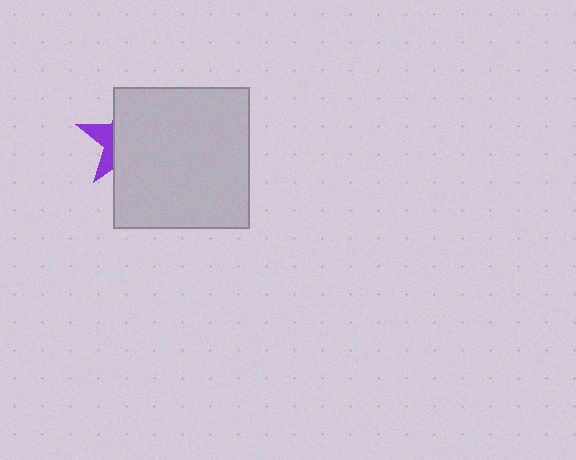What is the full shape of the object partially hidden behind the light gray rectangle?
The partially hidden object is a purple star.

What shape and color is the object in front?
The object in front is a light gray rectangle.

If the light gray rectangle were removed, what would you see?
You would see the complete purple star.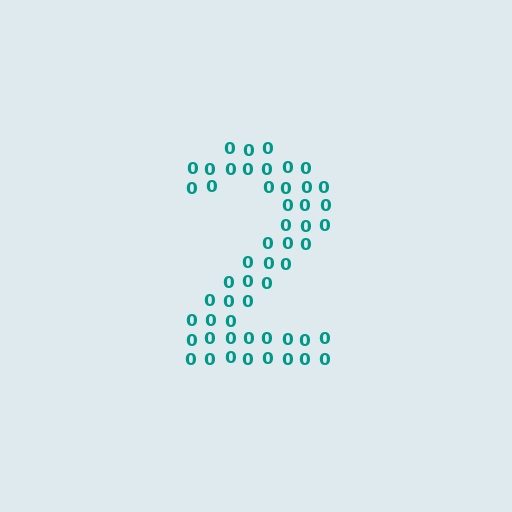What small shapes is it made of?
It is made of small digit 0's.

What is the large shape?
The large shape is the digit 2.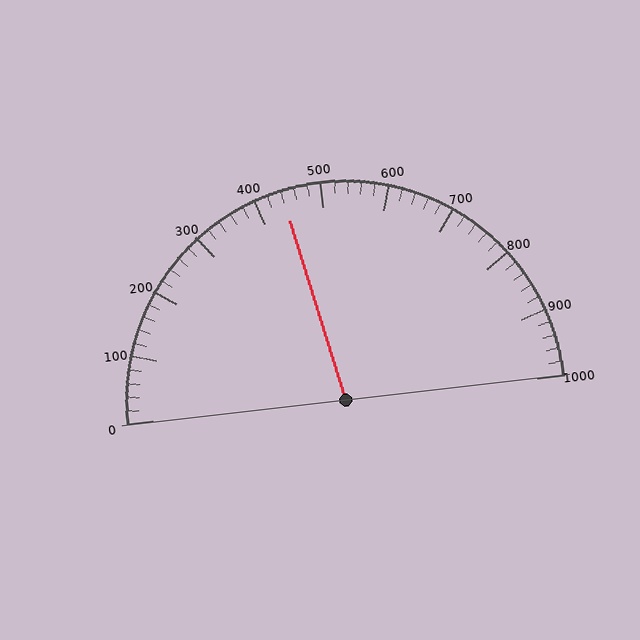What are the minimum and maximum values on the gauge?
The gauge ranges from 0 to 1000.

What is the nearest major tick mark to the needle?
The nearest major tick mark is 400.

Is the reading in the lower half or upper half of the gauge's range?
The reading is in the lower half of the range (0 to 1000).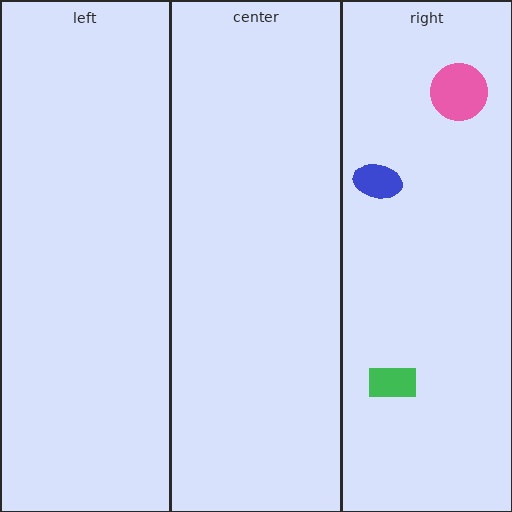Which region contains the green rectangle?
The right region.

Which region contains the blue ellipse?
The right region.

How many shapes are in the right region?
3.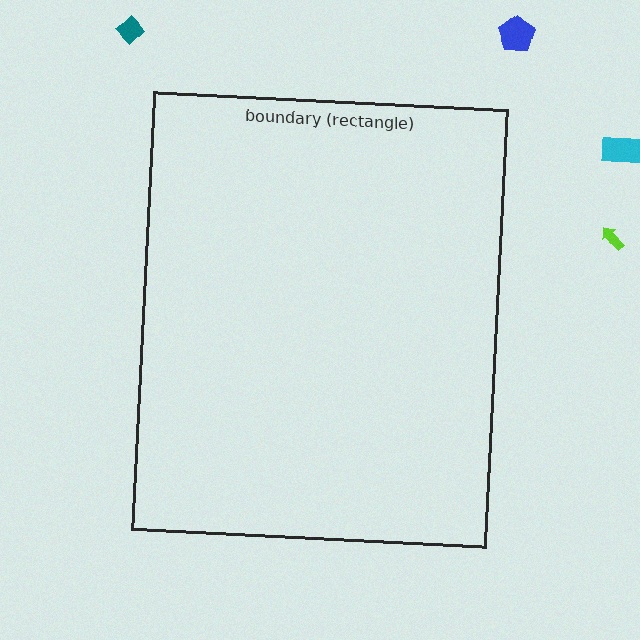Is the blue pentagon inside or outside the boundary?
Outside.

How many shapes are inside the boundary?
0 inside, 4 outside.